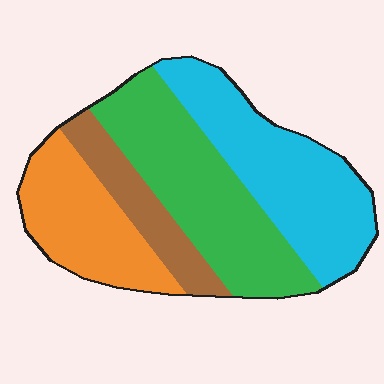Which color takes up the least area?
Brown, at roughly 15%.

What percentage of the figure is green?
Green takes up between a sixth and a third of the figure.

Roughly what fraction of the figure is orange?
Orange takes up about one fifth (1/5) of the figure.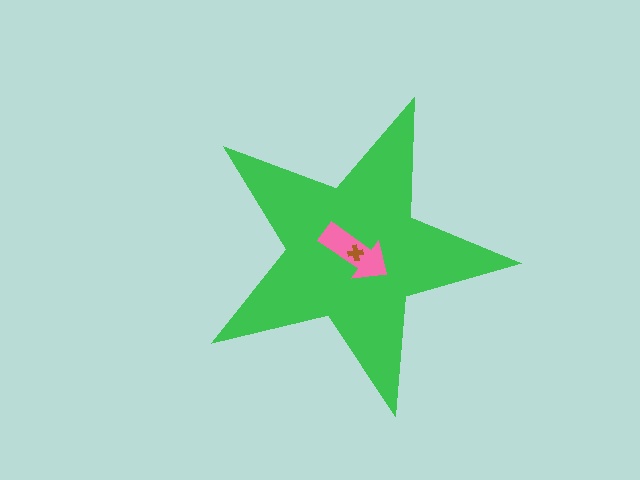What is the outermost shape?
The green star.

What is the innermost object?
The brown cross.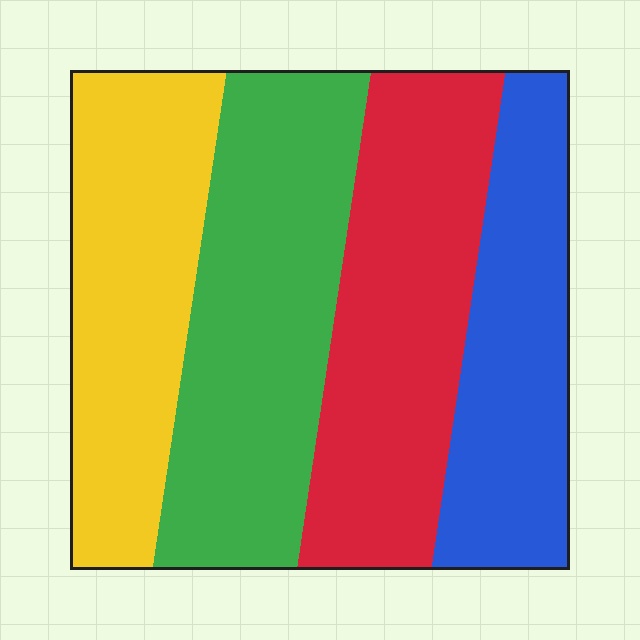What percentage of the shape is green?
Green takes up about one quarter (1/4) of the shape.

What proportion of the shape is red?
Red covers around 25% of the shape.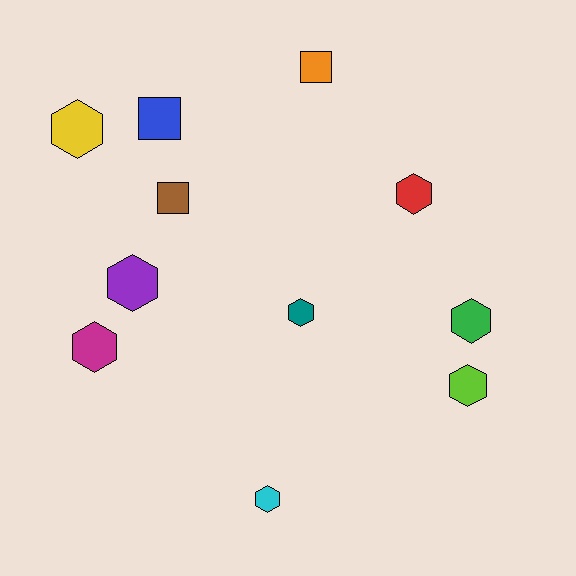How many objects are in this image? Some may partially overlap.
There are 11 objects.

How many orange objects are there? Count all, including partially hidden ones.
There is 1 orange object.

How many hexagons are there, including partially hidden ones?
There are 8 hexagons.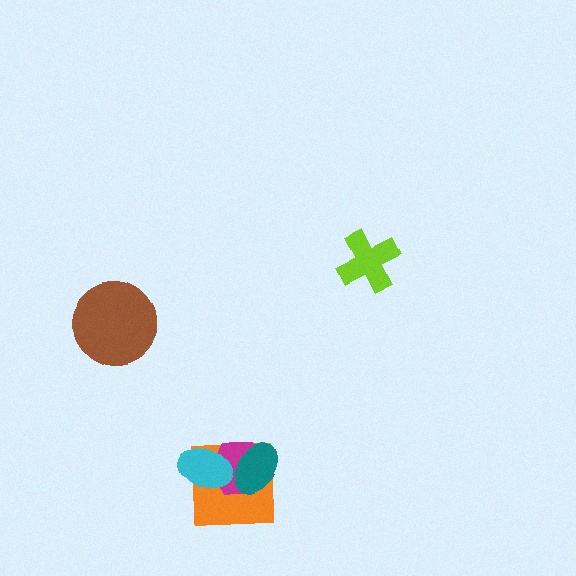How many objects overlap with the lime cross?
0 objects overlap with the lime cross.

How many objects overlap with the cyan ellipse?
2 objects overlap with the cyan ellipse.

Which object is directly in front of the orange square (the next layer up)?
The magenta hexagon is directly in front of the orange square.